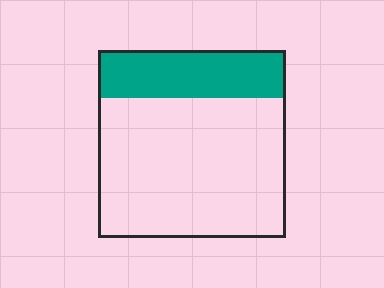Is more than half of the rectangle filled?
No.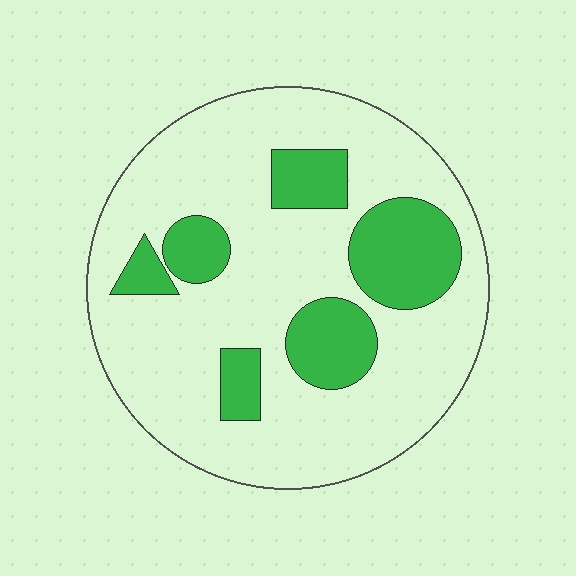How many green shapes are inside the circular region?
6.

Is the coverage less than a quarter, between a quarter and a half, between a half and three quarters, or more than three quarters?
Less than a quarter.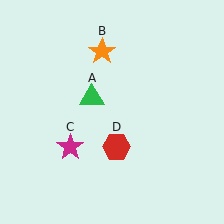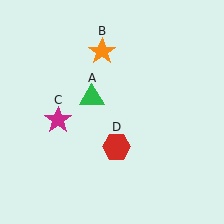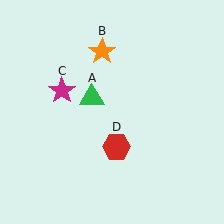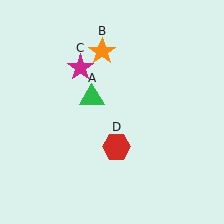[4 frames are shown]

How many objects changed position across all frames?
1 object changed position: magenta star (object C).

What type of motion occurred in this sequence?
The magenta star (object C) rotated clockwise around the center of the scene.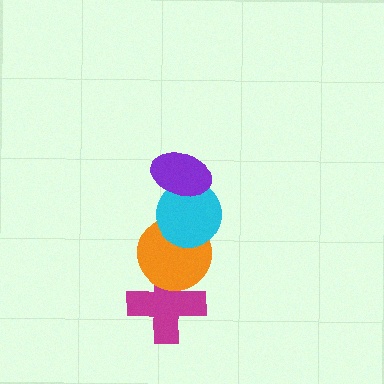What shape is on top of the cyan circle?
The purple ellipse is on top of the cyan circle.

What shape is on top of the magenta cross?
The orange circle is on top of the magenta cross.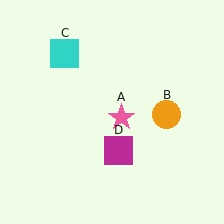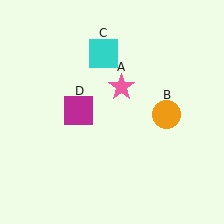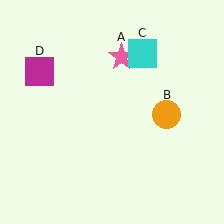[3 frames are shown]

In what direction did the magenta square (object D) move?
The magenta square (object D) moved up and to the left.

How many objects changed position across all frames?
3 objects changed position: pink star (object A), cyan square (object C), magenta square (object D).